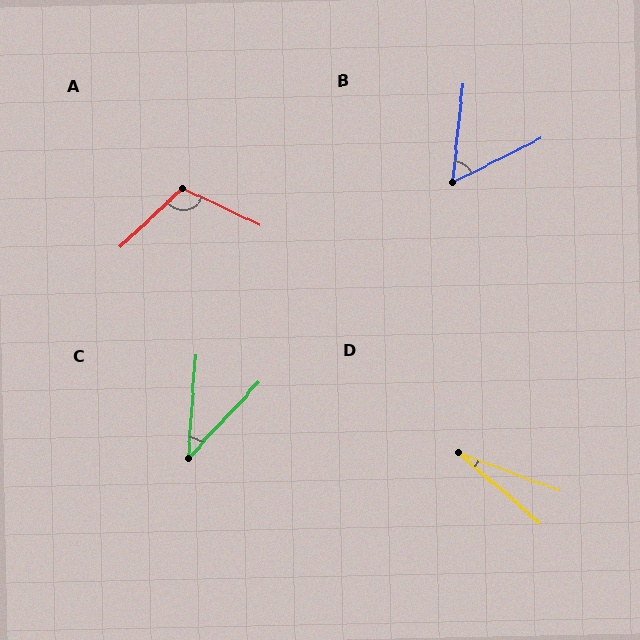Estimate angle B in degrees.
Approximately 58 degrees.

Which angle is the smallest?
D, at approximately 20 degrees.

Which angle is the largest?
A, at approximately 111 degrees.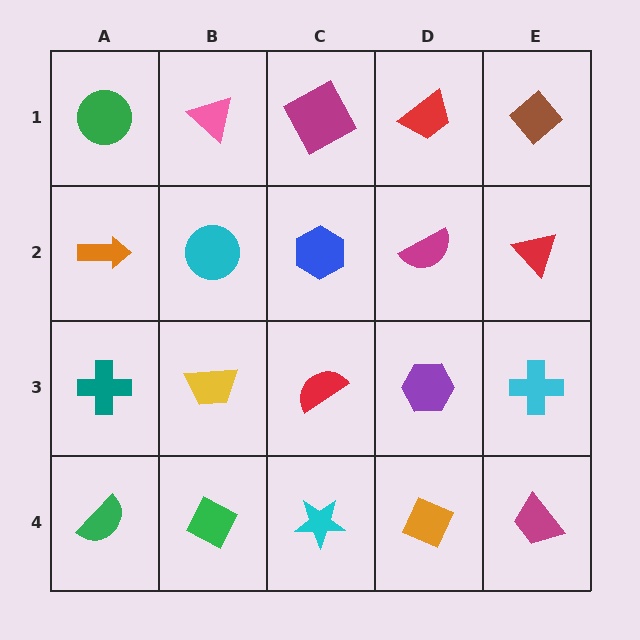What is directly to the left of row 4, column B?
A green semicircle.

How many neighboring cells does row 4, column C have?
3.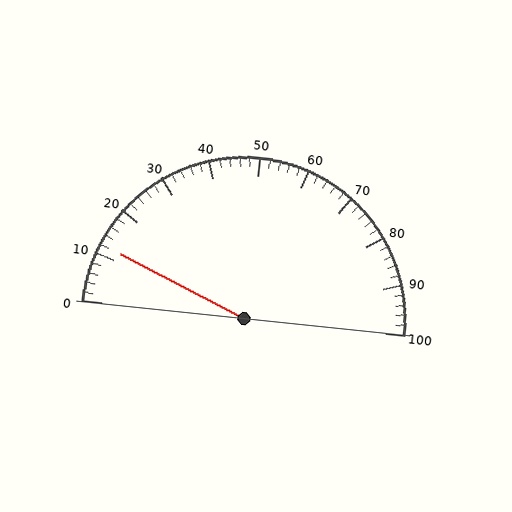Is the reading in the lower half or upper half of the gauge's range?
The reading is in the lower half of the range (0 to 100).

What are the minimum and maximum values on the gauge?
The gauge ranges from 0 to 100.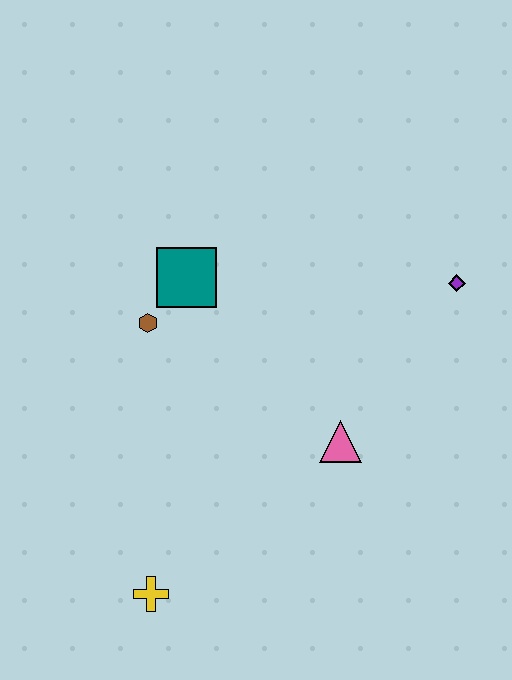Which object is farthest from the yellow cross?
The purple diamond is farthest from the yellow cross.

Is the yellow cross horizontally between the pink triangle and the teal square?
No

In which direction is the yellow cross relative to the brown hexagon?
The yellow cross is below the brown hexagon.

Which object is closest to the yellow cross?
The pink triangle is closest to the yellow cross.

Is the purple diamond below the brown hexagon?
No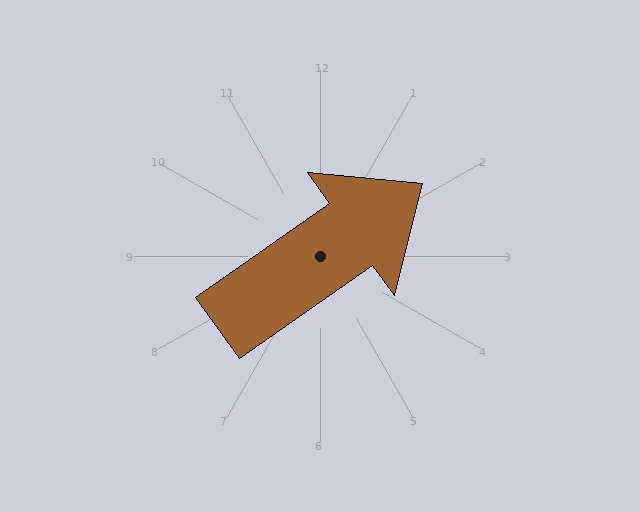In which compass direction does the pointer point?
Northeast.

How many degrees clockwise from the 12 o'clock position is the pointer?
Approximately 55 degrees.